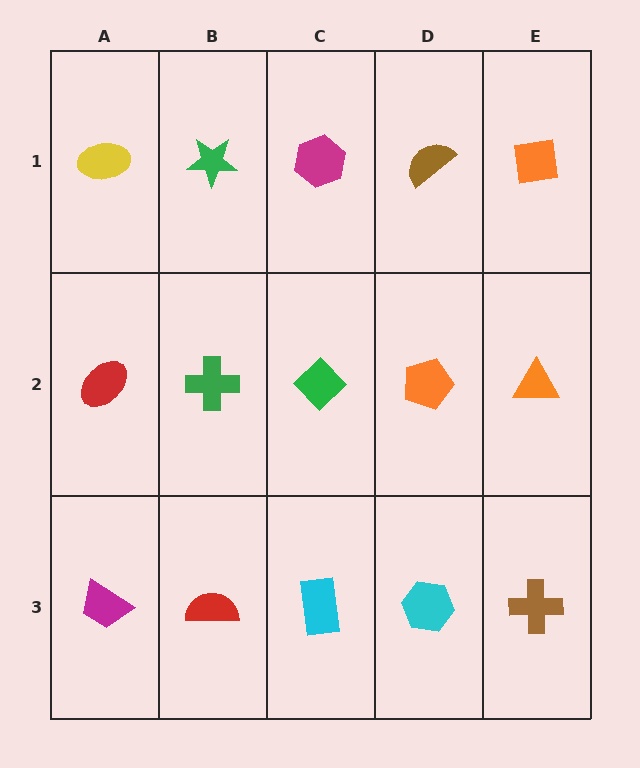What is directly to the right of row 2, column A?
A green cross.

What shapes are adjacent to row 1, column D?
An orange pentagon (row 2, column D), a magenta hexagon (row 1, column C), an orange square (row 1, column E).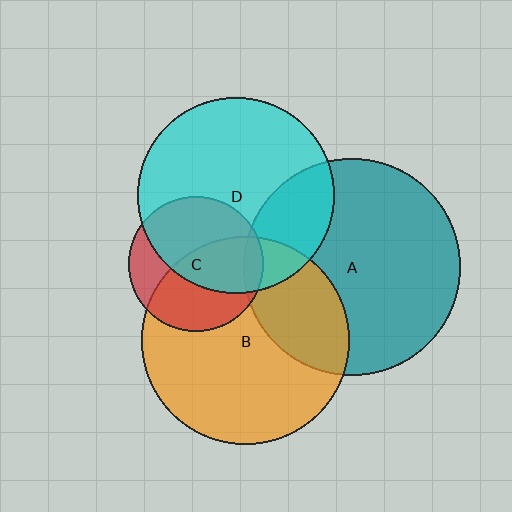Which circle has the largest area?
Circle A (teal).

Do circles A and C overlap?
Yes.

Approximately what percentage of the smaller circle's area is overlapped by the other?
Approximately 5%.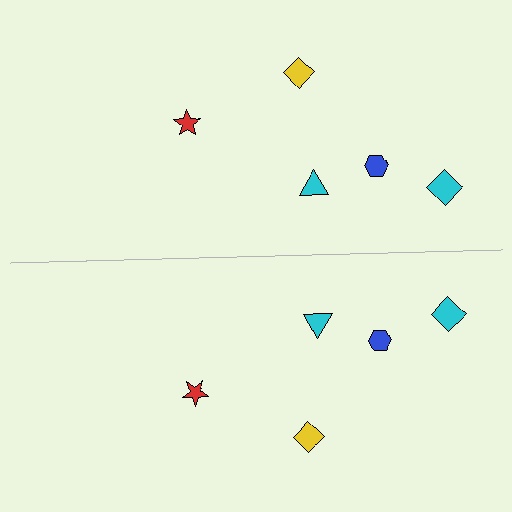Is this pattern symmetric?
Yes, this pattern has bilateral (reflection) symmetry.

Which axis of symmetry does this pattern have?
The pattern has a horizontal axis of symmetry running through the center of the image.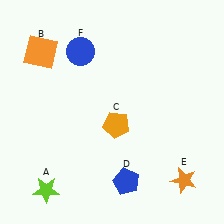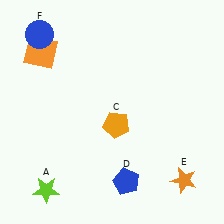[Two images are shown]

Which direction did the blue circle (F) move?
The blue circle (F) moved left.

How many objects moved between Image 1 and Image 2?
1 object moved between the two images.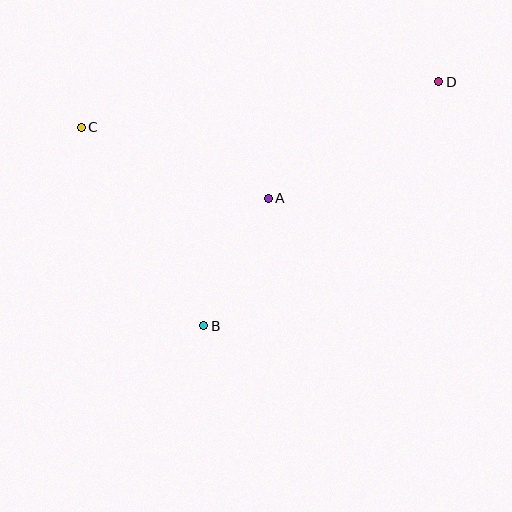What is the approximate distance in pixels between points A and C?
The distance between A and C is approximately 200 pixels.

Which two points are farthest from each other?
Points C and D are farthest from each other.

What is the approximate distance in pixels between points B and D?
The distance between B and D is approximately 339 pixels.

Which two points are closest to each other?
Points A and B are closest to each other.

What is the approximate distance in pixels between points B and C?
The distance between B and C is approximately 233 pixels.